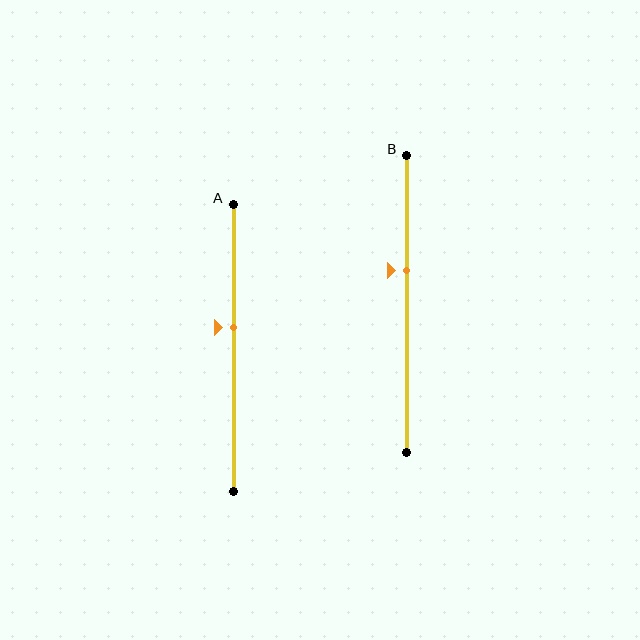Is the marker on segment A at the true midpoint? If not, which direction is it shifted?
No, the marker on segment A is shifted upward by about 7% of the segment length.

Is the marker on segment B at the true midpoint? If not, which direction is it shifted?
No, the marker on segment B is shifted upward by about 11% of the segment length.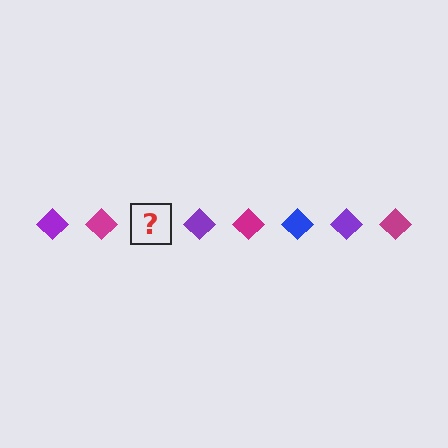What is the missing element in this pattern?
The missing element is a blue diamond.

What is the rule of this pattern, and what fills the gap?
The rule is that the pattern cycles through purple, magenta, blue diamonds. The gap should be filled with a blue diamond.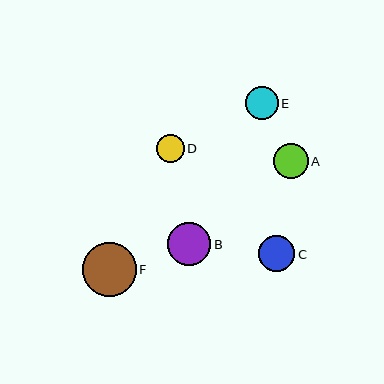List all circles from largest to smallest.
From largest to smallest: F, B, C, A, E, D.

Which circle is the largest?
Circle F is the largest with a size of approximately 54 pixels.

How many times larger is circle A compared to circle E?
Circle A is approximately 1.1 times the size of circle E.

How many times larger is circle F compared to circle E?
Circle F is approximately 1.7 times the size of circle E.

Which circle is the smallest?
Circle D is the smallest with a size of approximately 28 pixels.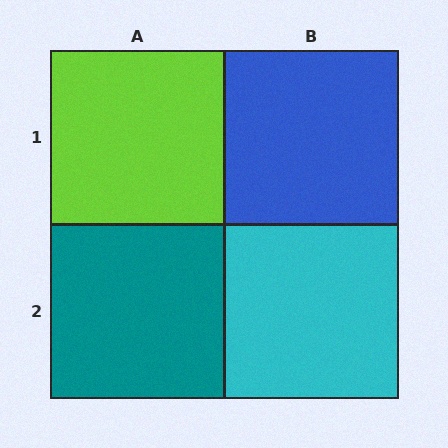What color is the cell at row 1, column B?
Blue.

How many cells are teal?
1 cell is teal.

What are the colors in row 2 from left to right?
Teal, cyan.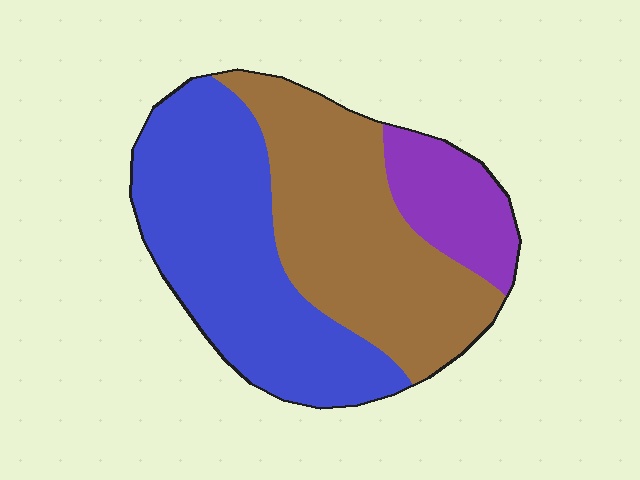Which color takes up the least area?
Purple, at roughly 15%.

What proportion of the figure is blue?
Blue covers about 45% of the figure.